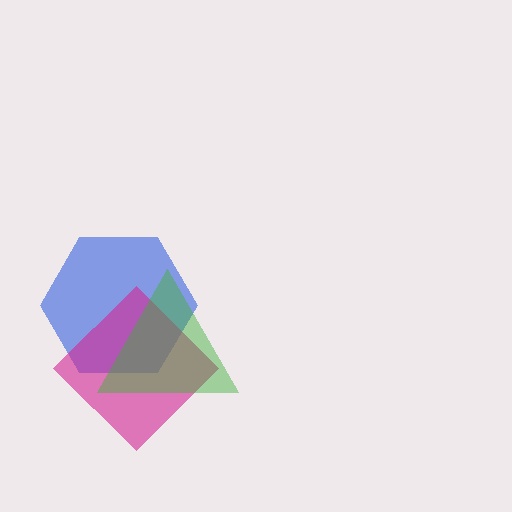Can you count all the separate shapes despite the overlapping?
Yes, there are 3 separate shapes.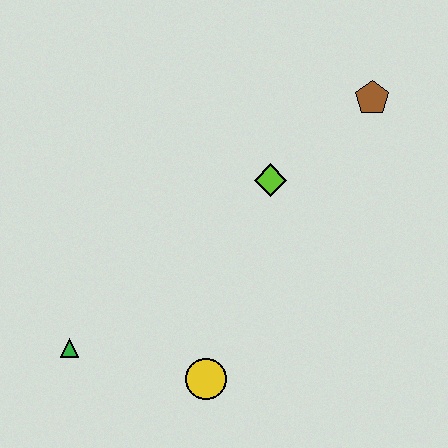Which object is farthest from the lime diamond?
The green triangle is farthest from the lime diamond.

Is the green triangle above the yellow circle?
Yes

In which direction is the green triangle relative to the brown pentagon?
The green triangle is to the left of the brown pentagon.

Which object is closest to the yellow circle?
The green triangle is closest to the yellow circle.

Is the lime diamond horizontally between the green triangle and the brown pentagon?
Yes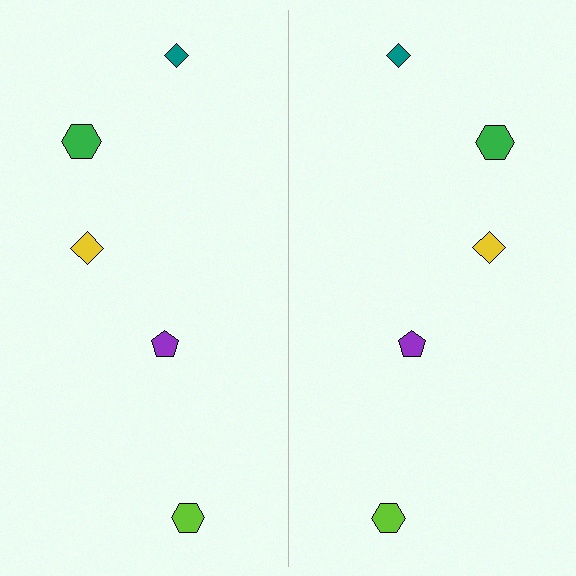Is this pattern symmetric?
Yes, this pattern has bilateral (reflection) symmetry.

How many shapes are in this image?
There are 10 shapes in this image.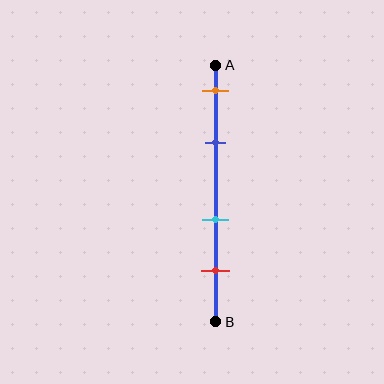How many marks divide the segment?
There are 4 marks dividing the segment.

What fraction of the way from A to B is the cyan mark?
The cyan mark is approximately 60% (0.6) of the way from A to B.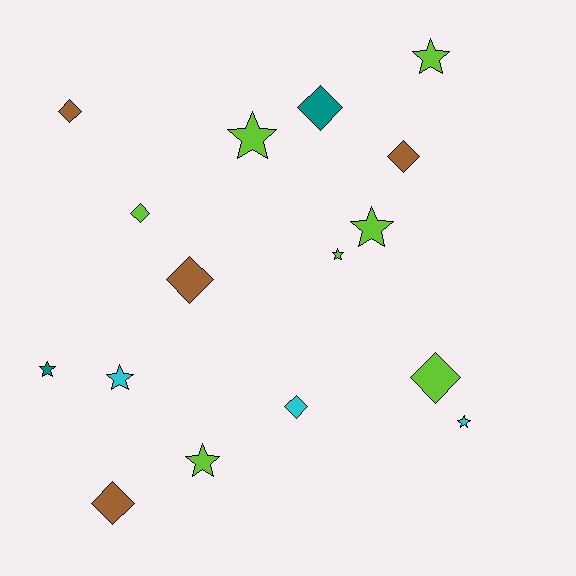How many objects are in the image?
There are 16 objects.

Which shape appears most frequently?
Diamond, with 8 objects.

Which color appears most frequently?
Lime, with 7 objects.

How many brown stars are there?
There are no brown stars.